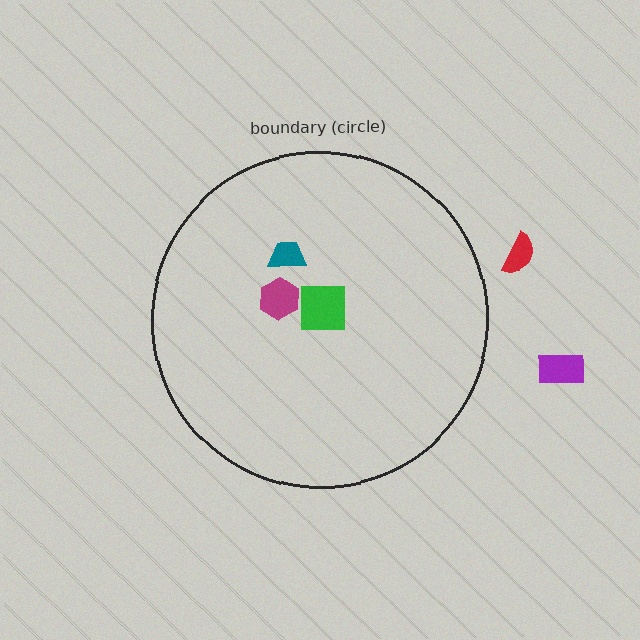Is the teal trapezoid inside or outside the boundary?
Inside.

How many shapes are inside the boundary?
3 inside, 2 outside.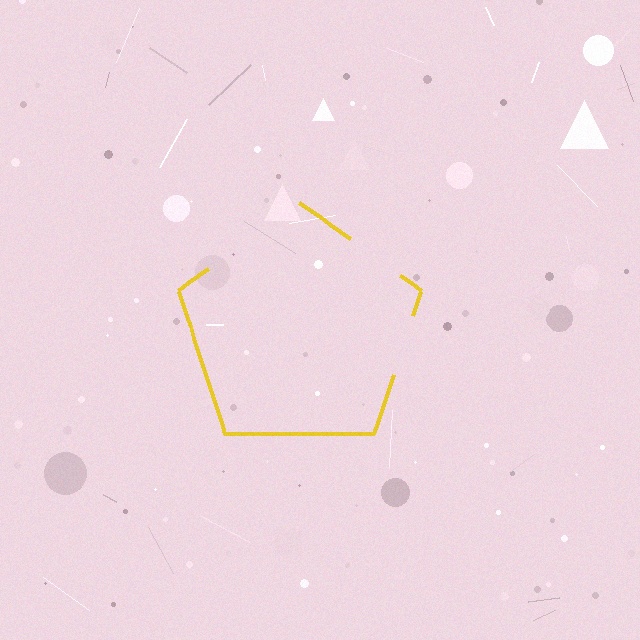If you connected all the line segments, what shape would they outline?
They would outline a pentagon.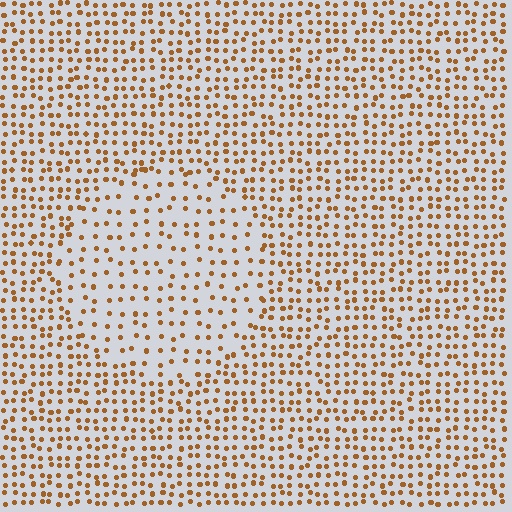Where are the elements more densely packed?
The elements are more densely packed outside the circle boundary.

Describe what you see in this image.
The image contains small brown elements arranged at two different densities. A circle-shaped region is visible where the elements are less densely packed than the surrounding area.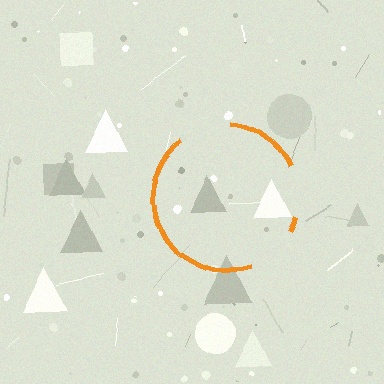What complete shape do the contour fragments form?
The contour fragments form a circle.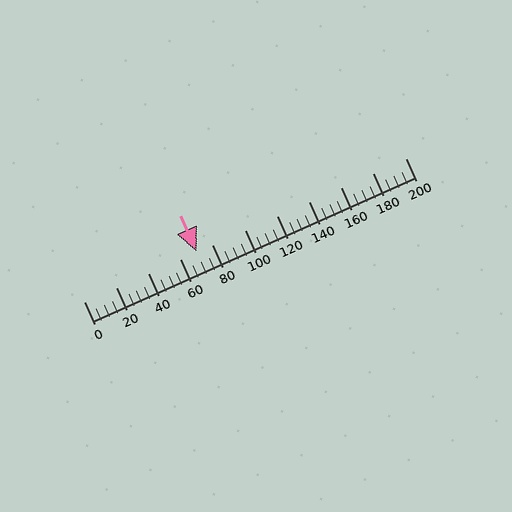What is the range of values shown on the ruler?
The ruler shows values from 0 to 200.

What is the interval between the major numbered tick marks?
The major tick marks are spaced 20 units apart.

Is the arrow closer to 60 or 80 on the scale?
The arrow is closer to 80.